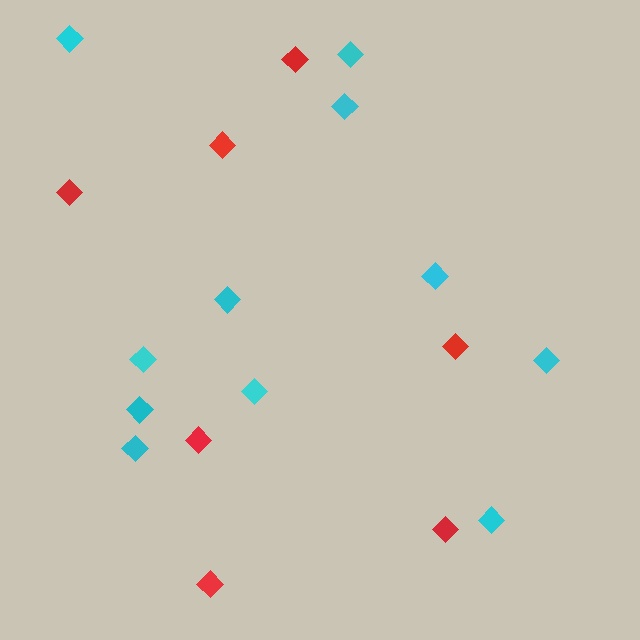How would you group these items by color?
There are 2 groups: one group of red diamonds (7) and one group of cyan diamonds (11).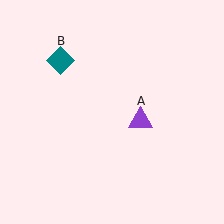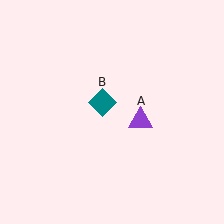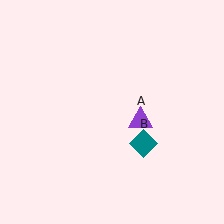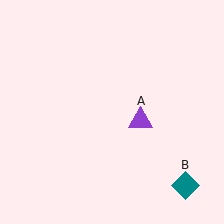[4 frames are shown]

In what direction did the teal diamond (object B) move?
The teal diamond (object B) moved down and to the right.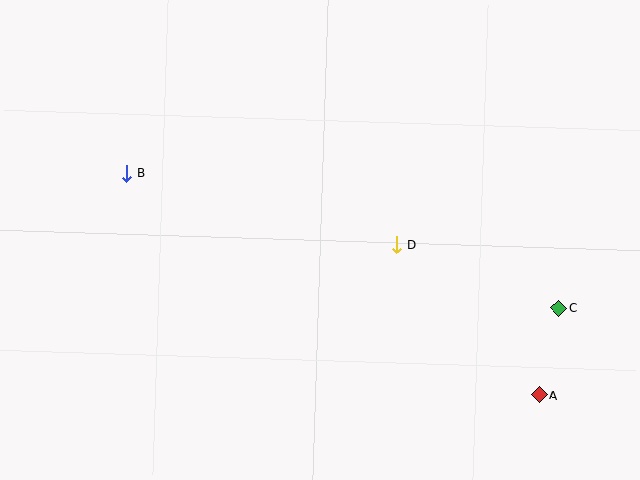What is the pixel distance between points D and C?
The distance between D and C is 174 pixels.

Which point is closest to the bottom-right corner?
Point A is closest to the bottom-right corner.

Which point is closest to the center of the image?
Point D at (397, 245) is closest to the center.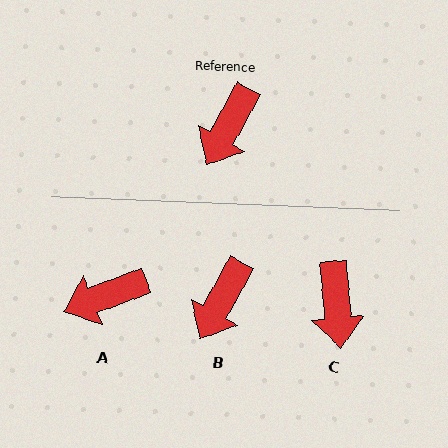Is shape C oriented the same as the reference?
No, it is off by about 34 degrees.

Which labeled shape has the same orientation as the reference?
B.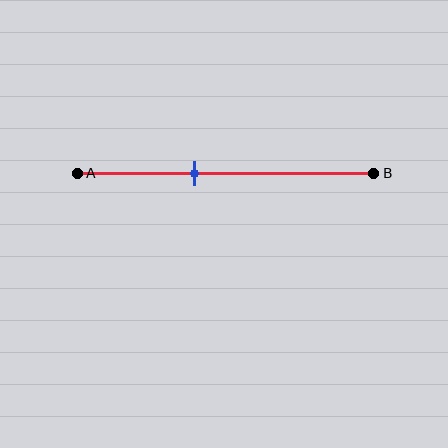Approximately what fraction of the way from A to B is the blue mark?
The blue mark is approximately 40% of the way from A to B.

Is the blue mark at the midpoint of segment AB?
No, the mark is at about 40% from A, not at the 50% midpoint.